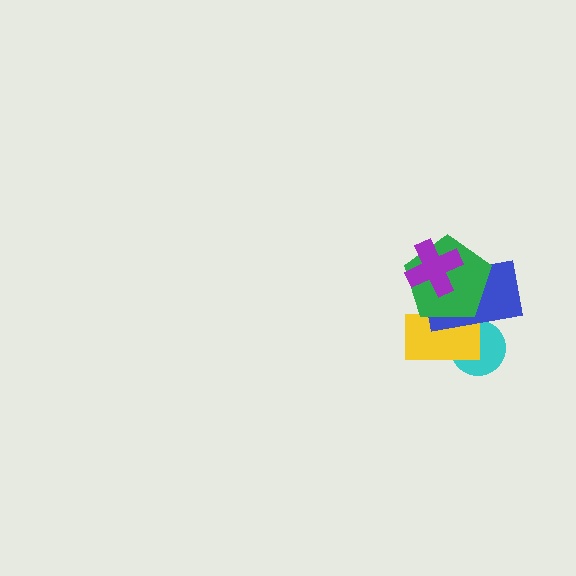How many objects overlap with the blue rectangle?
4 objects overlap with the blue rectangle.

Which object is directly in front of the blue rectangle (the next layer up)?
The green pentagon is directly in front of the blue rectangle.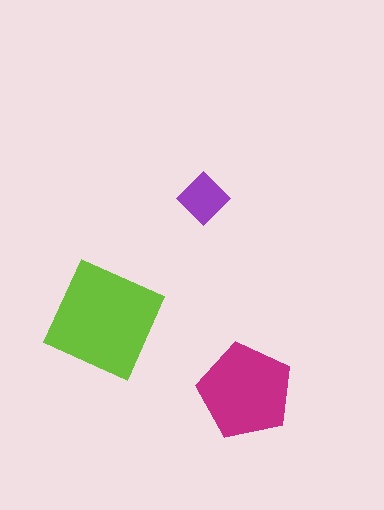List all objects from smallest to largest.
The purple diamond, the magenta pentagon, the lime square.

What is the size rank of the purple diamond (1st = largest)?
3rd.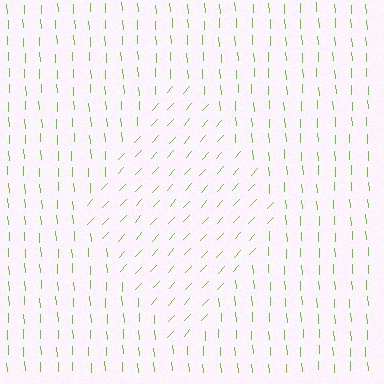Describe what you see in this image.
The image is filled with small lime line segments. A diamond region in the image has lines oriented differently from the surrounding lines, creating a visible texture boundary.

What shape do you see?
I see a diamond.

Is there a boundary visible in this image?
Yes, there is a texture boundary formed by a change in line orientation.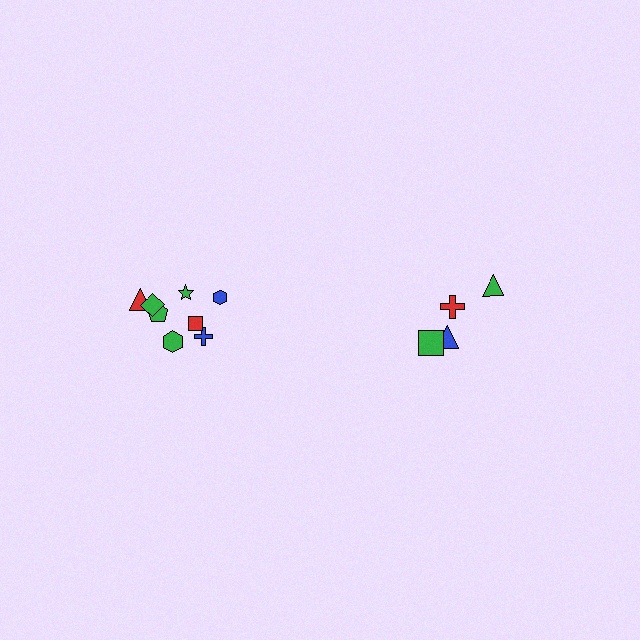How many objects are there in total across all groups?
There are 12 objects.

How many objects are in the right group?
There are 4 objects.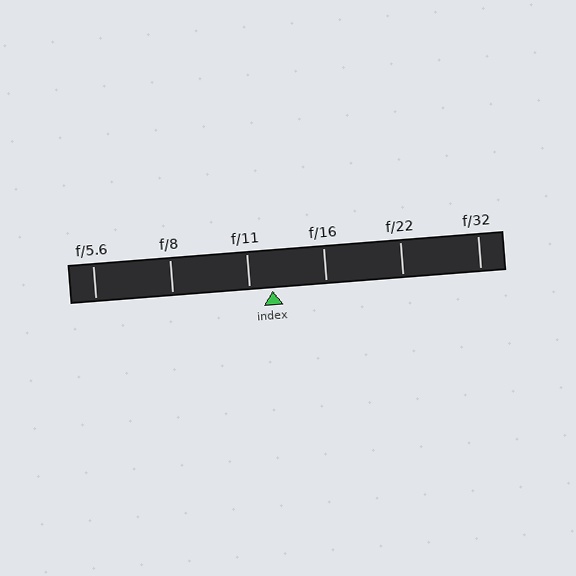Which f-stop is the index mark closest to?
The index mark is closest to f/11.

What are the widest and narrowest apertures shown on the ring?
The widest aperture shown is f/5.6 and the narrowest is f/32.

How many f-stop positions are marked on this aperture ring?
There are 6 f-stop positions marked.